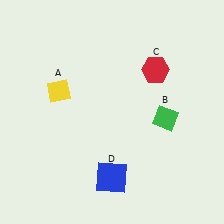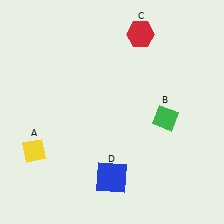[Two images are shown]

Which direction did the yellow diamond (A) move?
The yellow diamond (A) moved down.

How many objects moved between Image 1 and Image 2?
2 objects moved between the two images.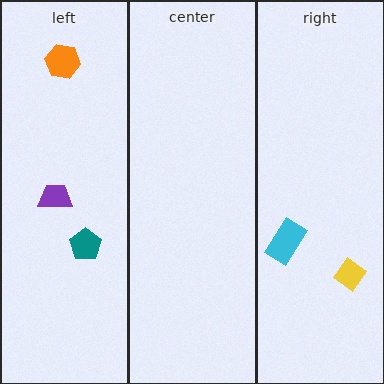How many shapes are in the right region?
2.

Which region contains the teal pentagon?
The left region.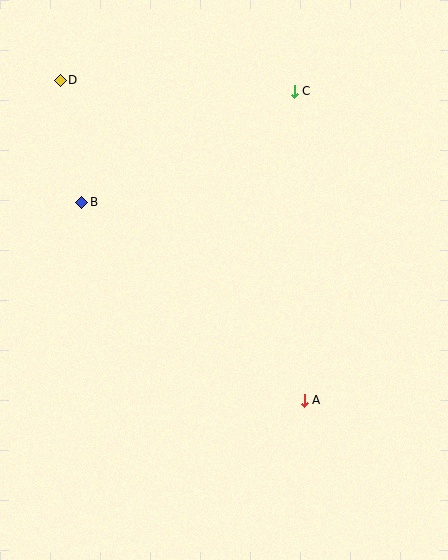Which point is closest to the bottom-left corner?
Point A is closest to the bottom-left corner.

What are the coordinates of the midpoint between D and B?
The midpoint between D and B is at (71, 141).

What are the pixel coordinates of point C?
Point C is at (294, 91).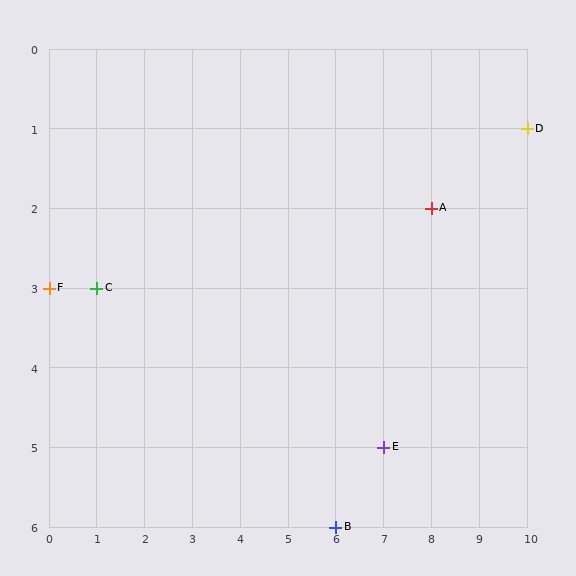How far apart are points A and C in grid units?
Points A and C are 7 columns and 1 row apart (about 7.1 grid units diagonally).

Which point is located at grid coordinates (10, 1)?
Point D is at (10, 1).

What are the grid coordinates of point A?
Point A is at grid coordinates (8, 2).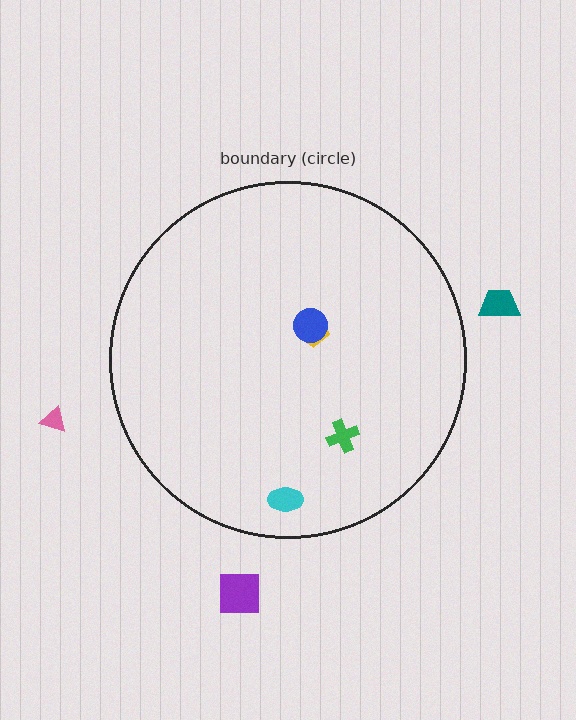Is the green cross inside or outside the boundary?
Inside.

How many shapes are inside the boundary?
4 inside, 3 outside.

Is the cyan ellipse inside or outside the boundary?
Inside.